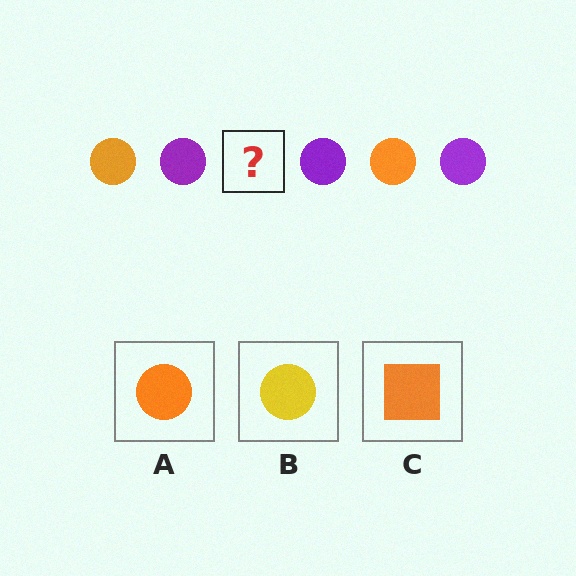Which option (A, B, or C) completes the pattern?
A.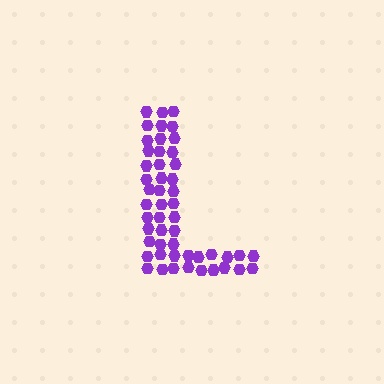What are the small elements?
The small elements are hexagons.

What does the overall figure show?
The overall figure shows the letter L.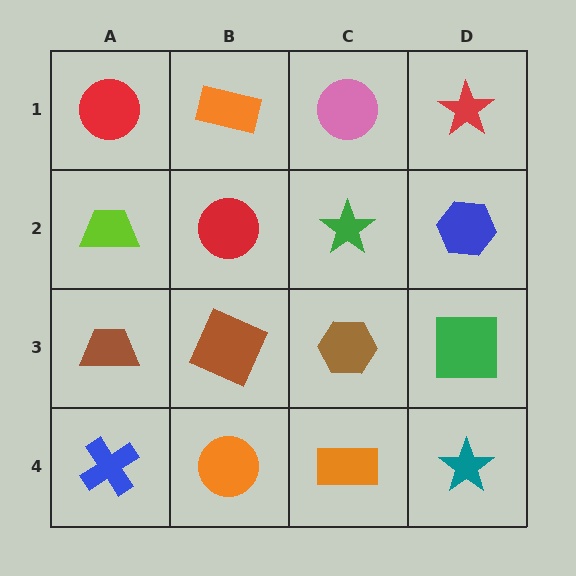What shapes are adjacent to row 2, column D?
A red star (row 1, column D), a green square (row 3, column D), a green star (row 2, column C).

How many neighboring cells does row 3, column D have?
3.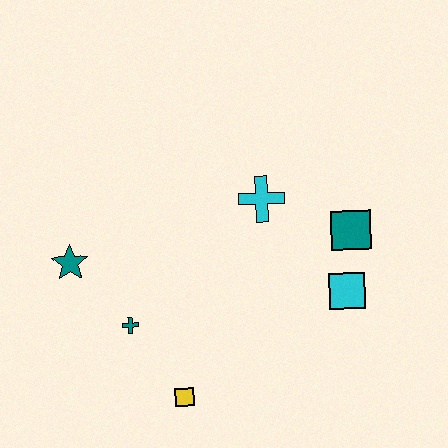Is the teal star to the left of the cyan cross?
Yes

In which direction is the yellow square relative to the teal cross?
The yellow square is below the teal cross.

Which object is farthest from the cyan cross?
The yellow square is farthest from the cyan cross.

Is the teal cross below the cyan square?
Yes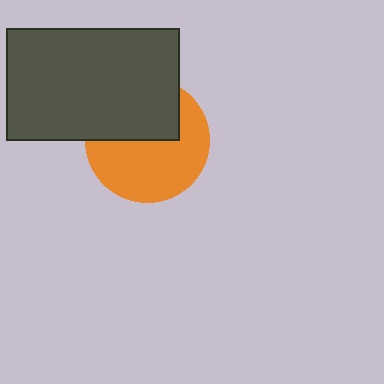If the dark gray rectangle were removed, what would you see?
You would see the complete orange circle.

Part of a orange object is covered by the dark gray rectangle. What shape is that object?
It is a circle.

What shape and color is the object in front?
The object in front is a dark gray rectangle.